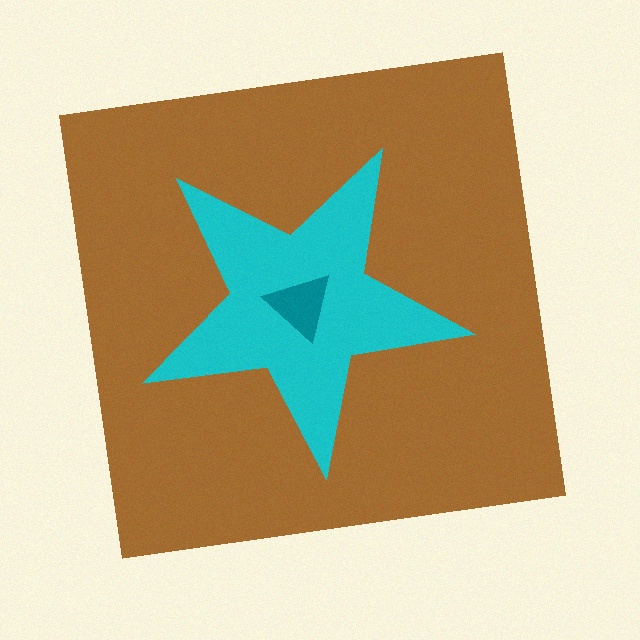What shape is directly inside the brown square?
The cyan star.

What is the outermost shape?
The brown square.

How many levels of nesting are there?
3.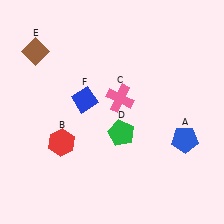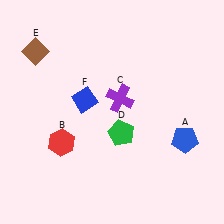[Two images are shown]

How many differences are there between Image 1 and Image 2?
There is 1 difference between the two images.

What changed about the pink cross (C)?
In Image 1, C is pink. In Image 2, it changed to purple.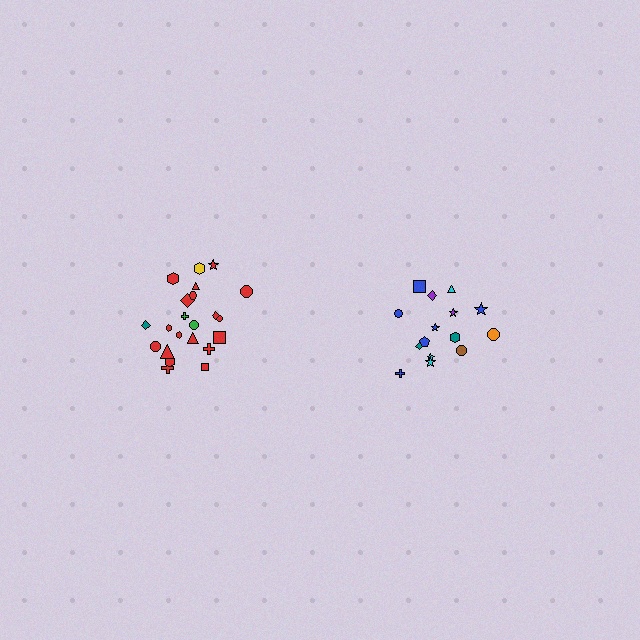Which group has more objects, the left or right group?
The left group.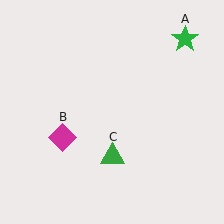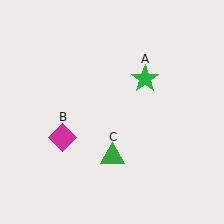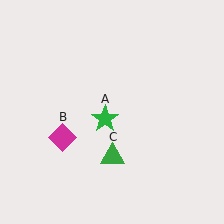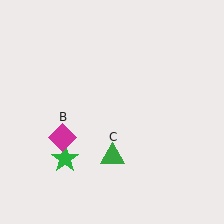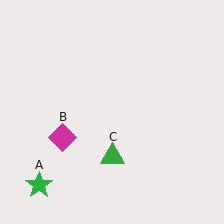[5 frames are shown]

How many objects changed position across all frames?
1 object changed position: green star (object A).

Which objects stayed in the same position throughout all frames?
Magenta diamond (object B) and green triangle (object C) remained stationary.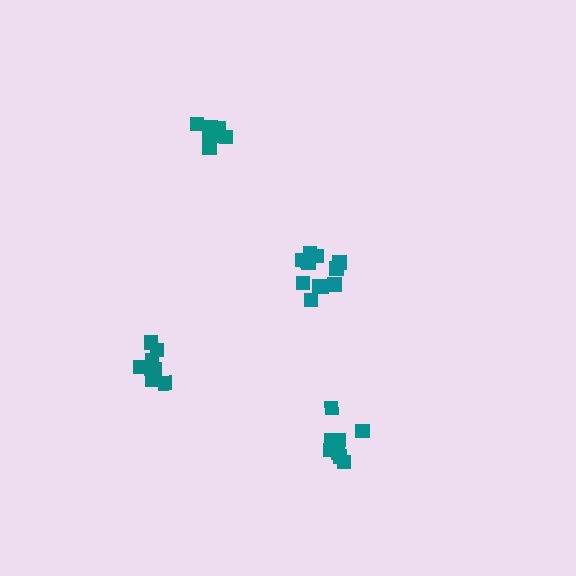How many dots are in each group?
Group 1: 8 dots, Group 2: 13 dots, Group 3: 8 dots, Group 4: 7 dots (36 total).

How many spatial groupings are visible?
There are 4 spatial groupings.